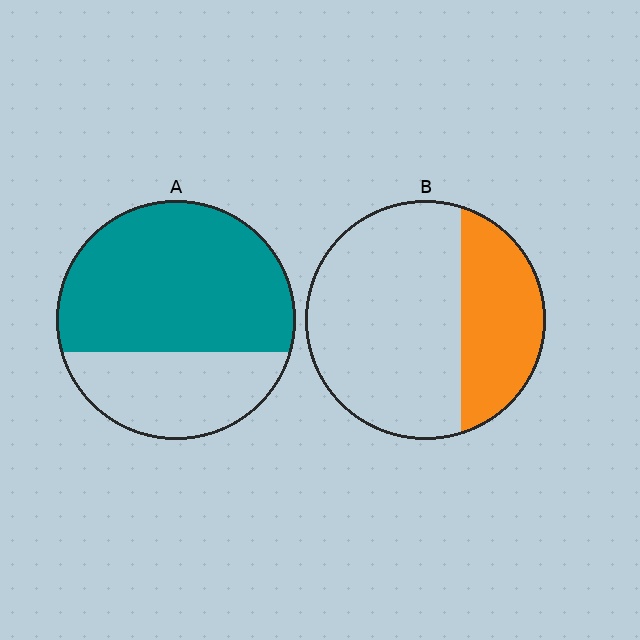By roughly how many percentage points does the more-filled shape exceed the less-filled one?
By roughly 35 percentage points (A over B).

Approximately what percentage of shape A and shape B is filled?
A is approximately 65% and B is approximately 30%.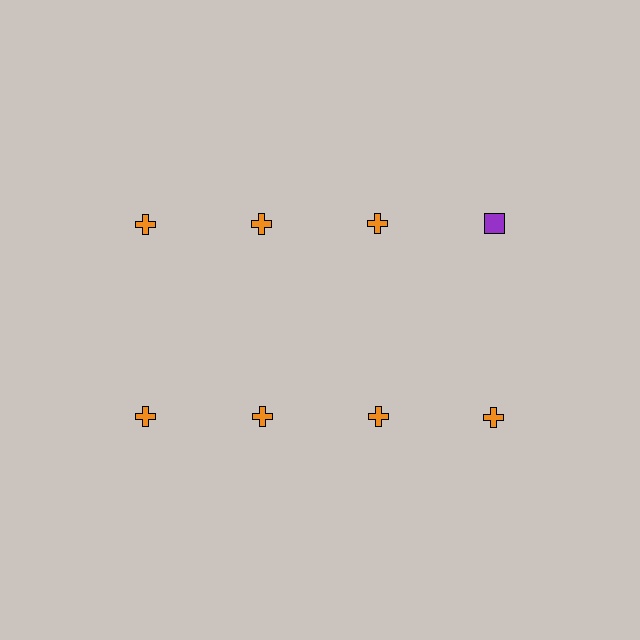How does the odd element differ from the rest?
It differs in both color (purple instead of orange) and shape (square instead of cross).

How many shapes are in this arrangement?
There are 8 shapes arranged in a grid pattern.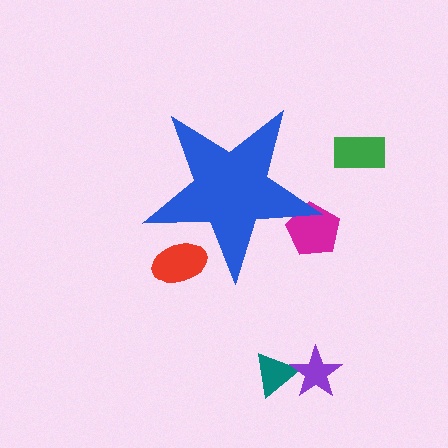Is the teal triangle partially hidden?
No, the teal triangle is fully visible.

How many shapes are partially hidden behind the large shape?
2 shapes are partially hidden.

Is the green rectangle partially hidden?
No, the green rectangle is fully visible.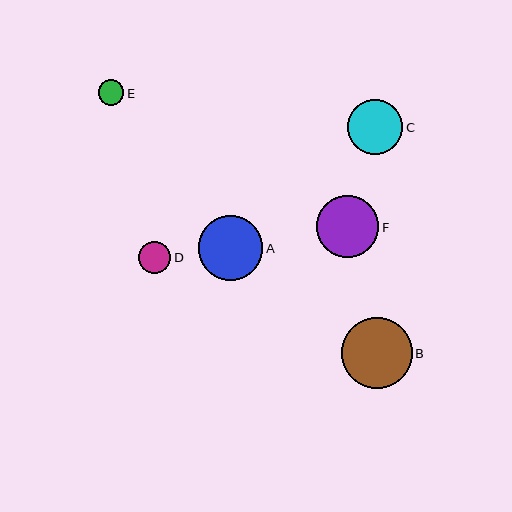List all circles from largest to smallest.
From largest to smallest: B, A, F, C, D, E.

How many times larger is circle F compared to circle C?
Circle F is approximately 1.1 times the size of circle C.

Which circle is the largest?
Circle B is the largest with a size of approximately 70 pixels.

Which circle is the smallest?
Circle E is the smallest with a size of approximately 25 pixels.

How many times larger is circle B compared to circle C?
Circle B is approximately 1.3 times the size of circle C.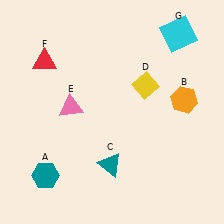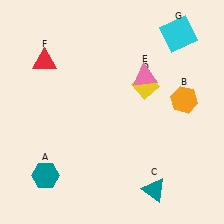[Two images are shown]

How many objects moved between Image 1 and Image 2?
2 objects moved between the two images.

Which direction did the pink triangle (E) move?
The pink triangle (E) moved right.